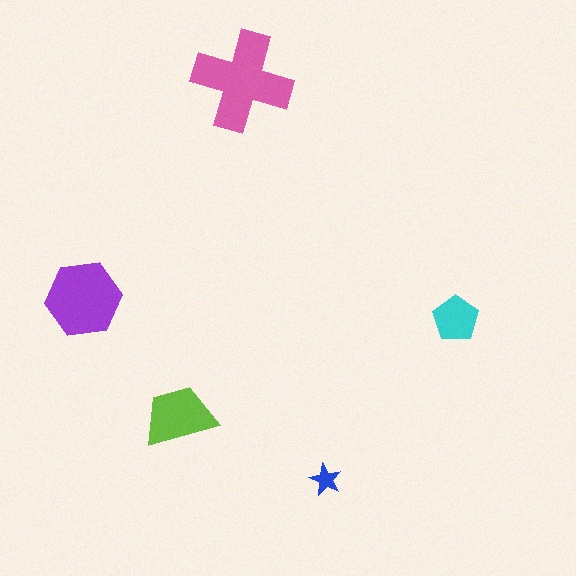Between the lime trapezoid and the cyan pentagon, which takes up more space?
The lime trapezoid.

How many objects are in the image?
There are 5 objects in the image.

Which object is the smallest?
The blue star.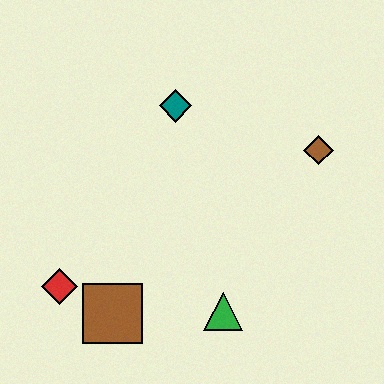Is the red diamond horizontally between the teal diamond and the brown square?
No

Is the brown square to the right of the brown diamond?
No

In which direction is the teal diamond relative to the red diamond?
The teal diamond is above the red diamond.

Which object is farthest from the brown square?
The brown diamond is farthest from the brown square.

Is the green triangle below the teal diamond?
Yes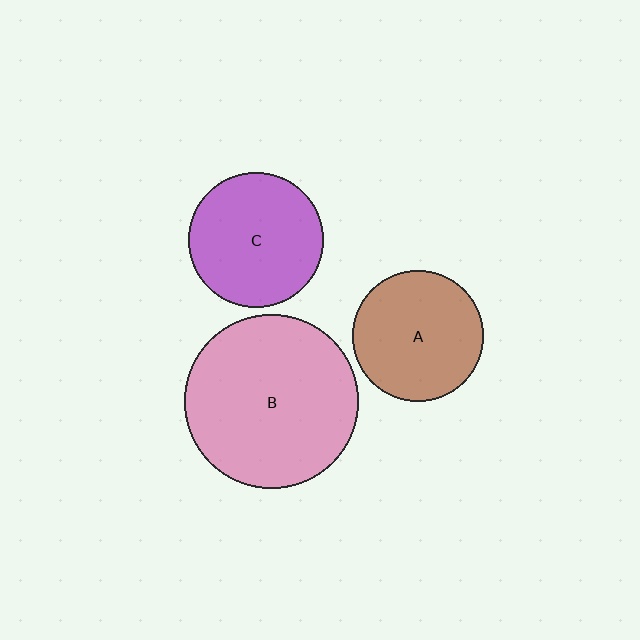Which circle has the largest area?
Circle B (pink).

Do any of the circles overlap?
No, none of the circles overlap.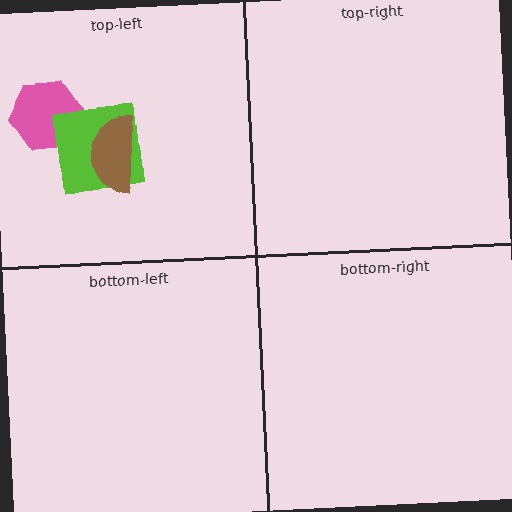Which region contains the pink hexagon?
The top-left region.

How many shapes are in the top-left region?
3.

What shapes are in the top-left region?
The pink hexagon, the lime square, the brown semicircle.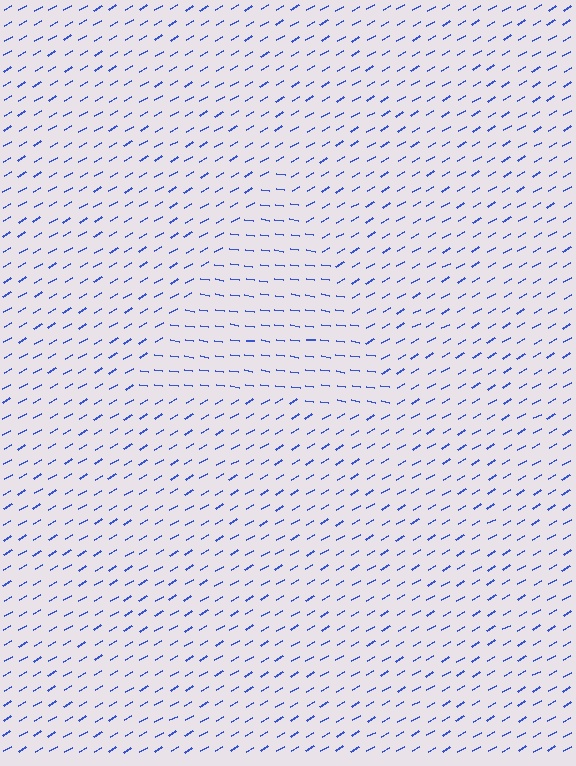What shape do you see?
I see a triangle.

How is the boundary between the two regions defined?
The boundary is defined purely by a change in line orientation (approximately 38 degrees difference). All lines are the same color and thickness.